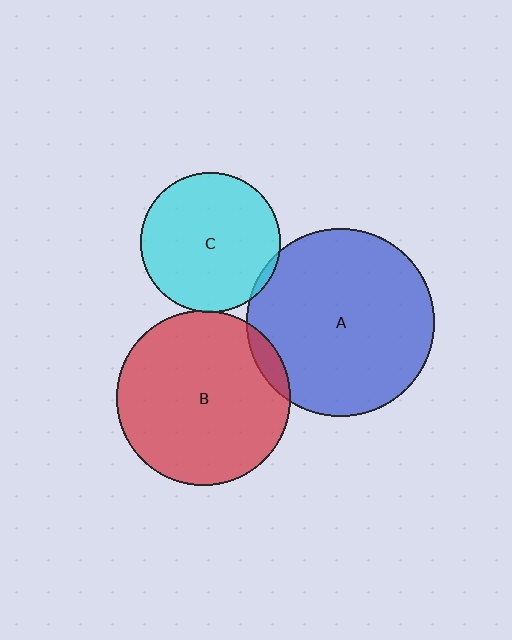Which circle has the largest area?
Circle A (blue).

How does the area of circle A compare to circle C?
Approximately 1.8 times.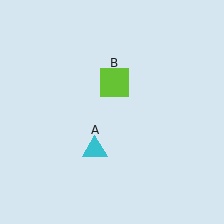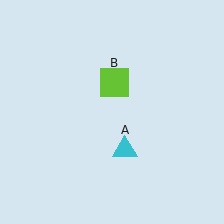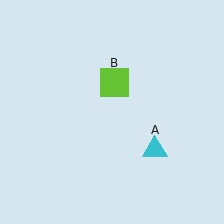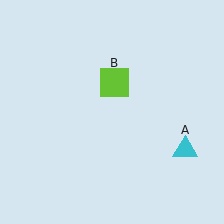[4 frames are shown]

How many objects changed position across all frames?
1 object changed position: cyan triangle (object A).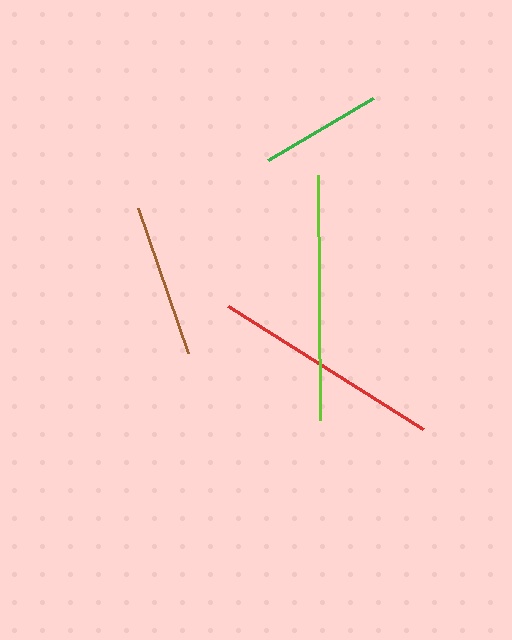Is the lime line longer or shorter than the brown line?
The lime line is longer than the brown line.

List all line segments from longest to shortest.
From longest to shortest: lime, red, brown, green.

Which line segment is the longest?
The lime line is the longest at approximately 245 pixels.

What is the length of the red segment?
The red segment is approximately 230 pixels long.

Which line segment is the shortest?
The green line is the shortest at approximately 122 pixels.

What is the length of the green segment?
The green segment is approximately 122 pixels long.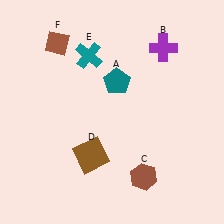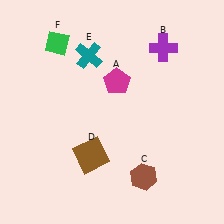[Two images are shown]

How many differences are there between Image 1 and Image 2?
There are 2 differences between the two images.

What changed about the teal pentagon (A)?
In Image 1, A is teal. In Image 2, it changed to magenta.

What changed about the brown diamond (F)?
In Image 1, F is brown. In Image 2, it changed to green.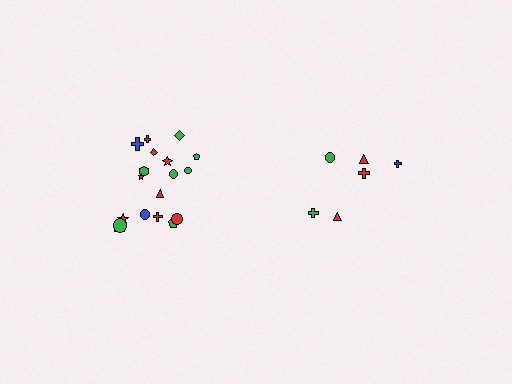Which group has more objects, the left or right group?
The left group.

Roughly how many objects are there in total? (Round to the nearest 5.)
Roughly 25 objects in total.